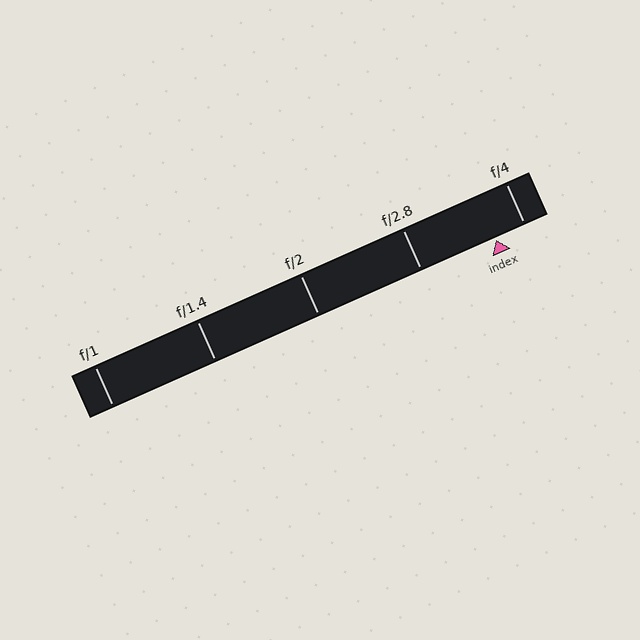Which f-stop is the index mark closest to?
The index mark is closest to f/4.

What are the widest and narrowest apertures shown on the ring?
The widest aperture shown is f/1 and the narrowest is f/4.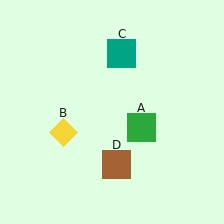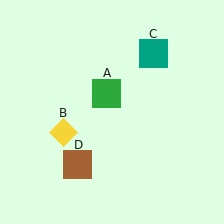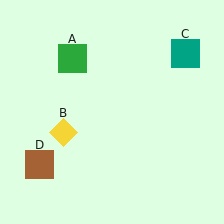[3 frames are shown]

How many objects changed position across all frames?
3 objects changed position: green square (object A), teal square (object C), brown square (object D).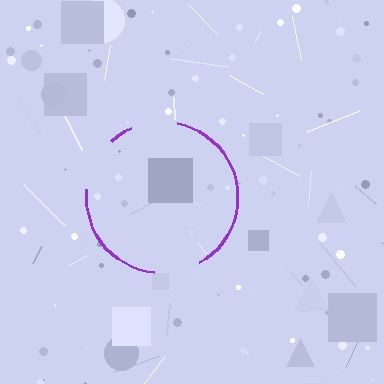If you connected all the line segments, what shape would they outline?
They would outline a circle.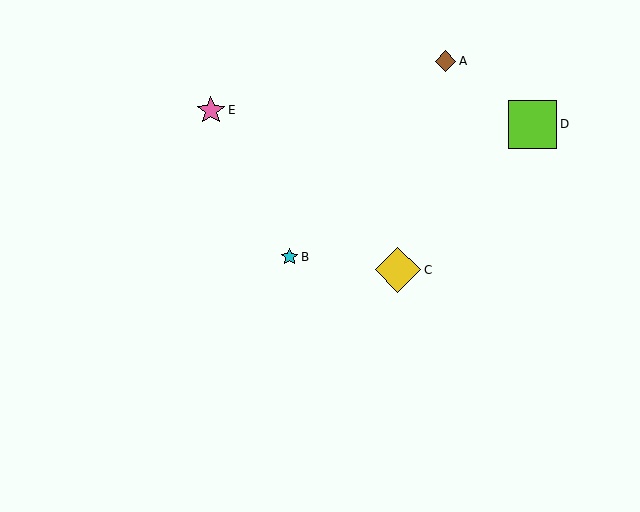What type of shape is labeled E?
Shape E is a pink star.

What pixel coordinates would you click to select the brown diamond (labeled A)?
Click at (446, 61) to select the brown diamond A.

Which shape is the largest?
The lime square (labeled D) is the largest.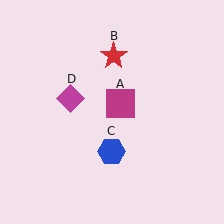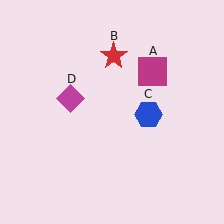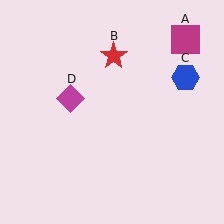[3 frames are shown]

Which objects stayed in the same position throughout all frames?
Red star (object B) and magenta diamond (object D) remained stationary.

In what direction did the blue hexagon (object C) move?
The blue hexagon (object C) moved up and to the right.